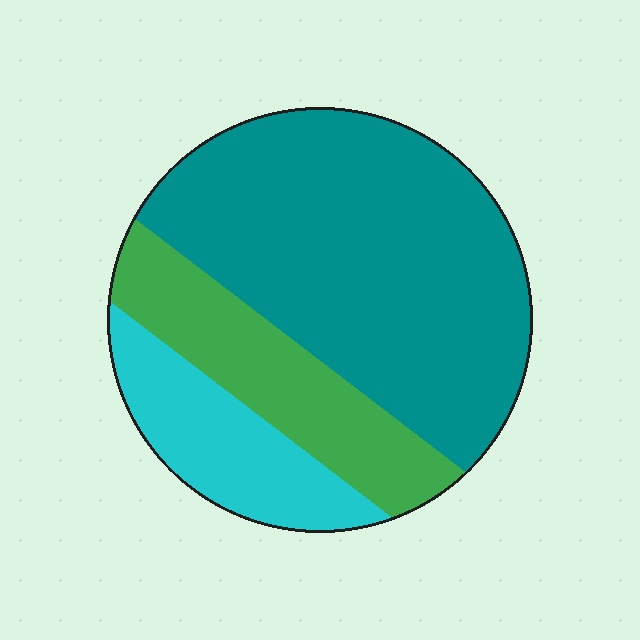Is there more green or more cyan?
Green.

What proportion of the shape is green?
Green covers 23% of the shape.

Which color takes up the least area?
Cyan, at roughly 20%.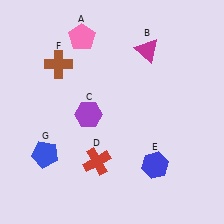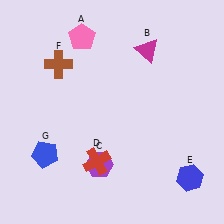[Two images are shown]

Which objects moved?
The objects that moved are: the purple hexagon (C), the blue hexagon (E).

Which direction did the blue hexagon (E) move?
The blue hexagon (E) moved right.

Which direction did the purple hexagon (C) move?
The purple hexagon (C) moved down.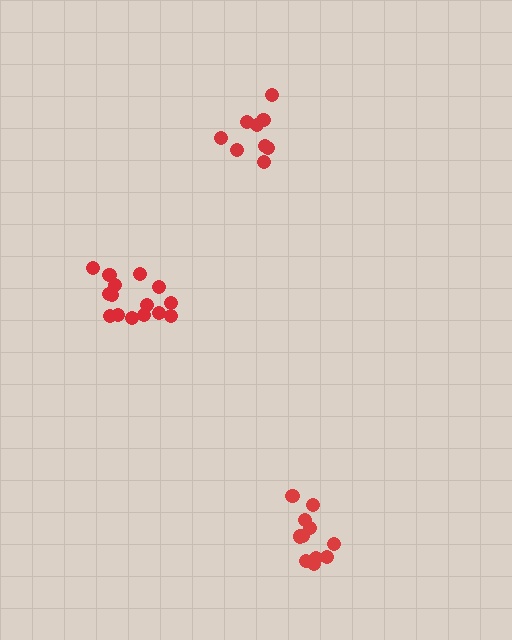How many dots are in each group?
Group 1: 15 dots, Group 2: 9 dots, Group 3: 11 dots (35 total).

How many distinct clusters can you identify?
There are 3 distinct clusters.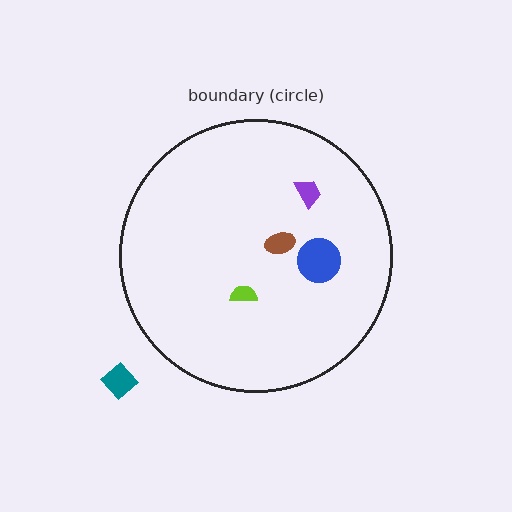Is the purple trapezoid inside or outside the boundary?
Inside.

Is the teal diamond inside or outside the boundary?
Outside.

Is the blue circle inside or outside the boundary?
Inside.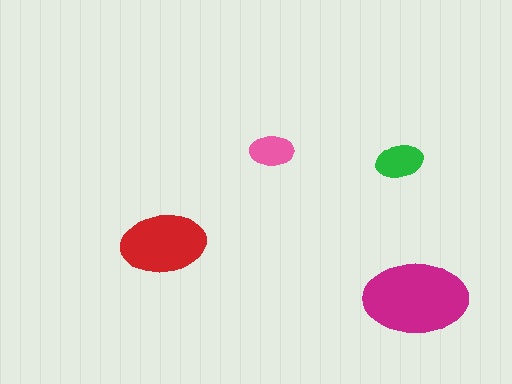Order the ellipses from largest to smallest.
the magenta one, the red one, the green one, the pink one.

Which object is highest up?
The pink ellipse is topmost.